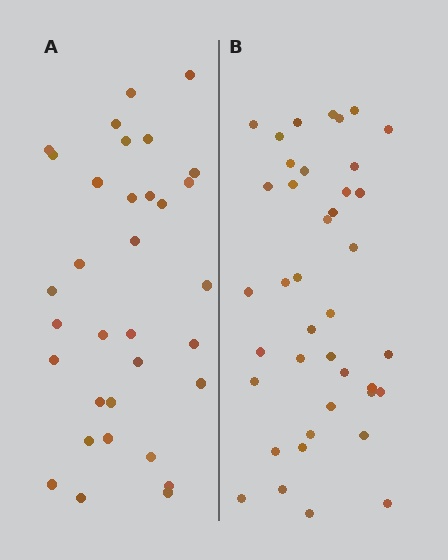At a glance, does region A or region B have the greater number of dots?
Region B (the right region) has more dots.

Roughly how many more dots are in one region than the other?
Region B has roughly 8 or so more dots than region A.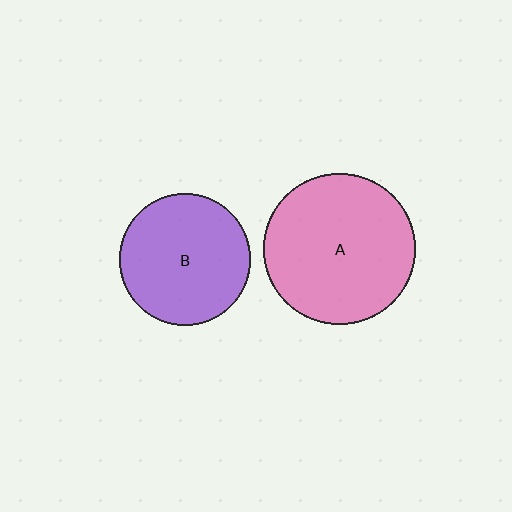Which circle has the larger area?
Circle A (pink).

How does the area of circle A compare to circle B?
Approximately 1.3 times.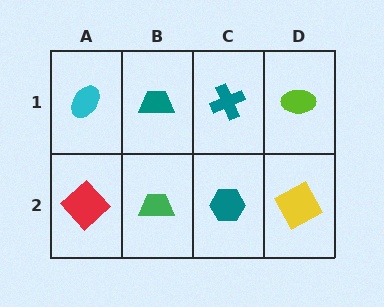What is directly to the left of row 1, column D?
A teal cross.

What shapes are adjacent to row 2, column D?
A lime ellipse (row 1, column D), a teal hexagon (row 2, column C).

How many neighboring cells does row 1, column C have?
3.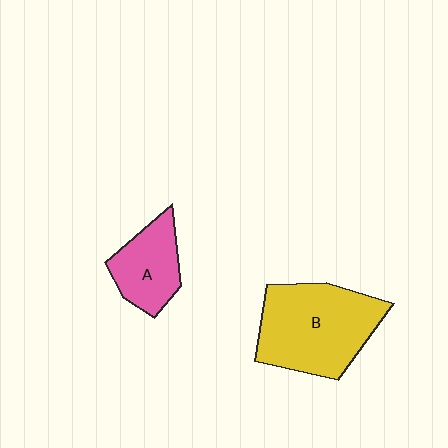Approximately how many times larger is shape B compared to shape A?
Approximately 1.9 times.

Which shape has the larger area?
Shape B (yellow).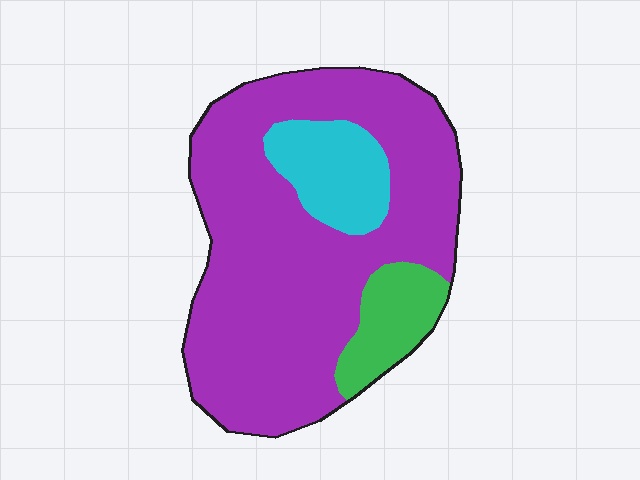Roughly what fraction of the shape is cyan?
Cyan covers roughly 15% of the shape.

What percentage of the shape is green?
Green covers about 10% of the shape.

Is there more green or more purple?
Purple.